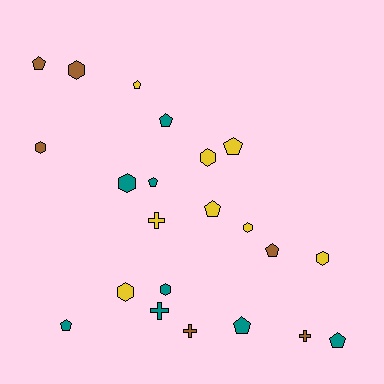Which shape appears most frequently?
Pentagon, with 10 objects.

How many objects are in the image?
There are 22 objects.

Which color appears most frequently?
Yellow, with 8 objects.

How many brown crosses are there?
There are 2 brown crosses.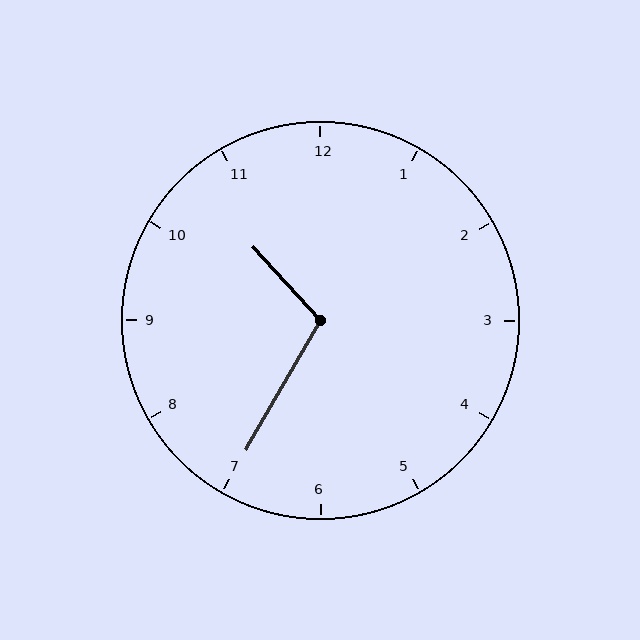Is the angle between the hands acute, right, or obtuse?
It is obtuse.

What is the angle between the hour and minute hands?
Approximately 108 degrees.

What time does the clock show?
10:35.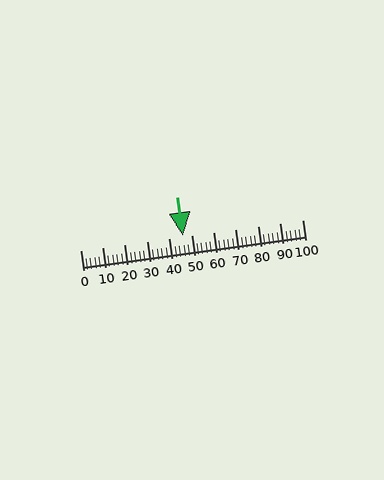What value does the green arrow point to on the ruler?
The green arrow points to approximately 46.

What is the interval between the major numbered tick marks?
The major tick marks are spaced 10 units apart.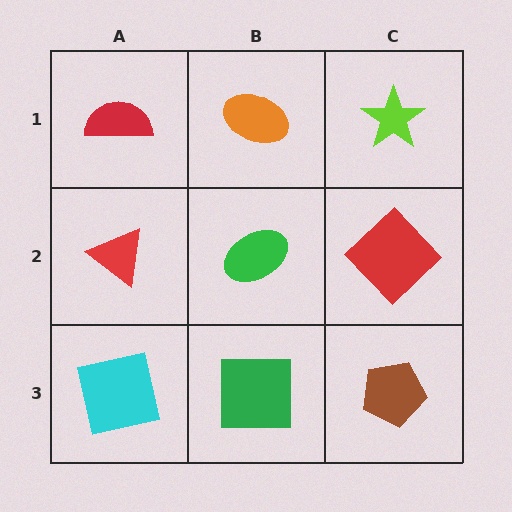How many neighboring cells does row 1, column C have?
2.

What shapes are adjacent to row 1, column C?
A red diamond (row 2, column C), an orange ellipse (row 1, column B).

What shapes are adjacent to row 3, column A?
A red triangle (row 2, column A), a green square (row 3, column B).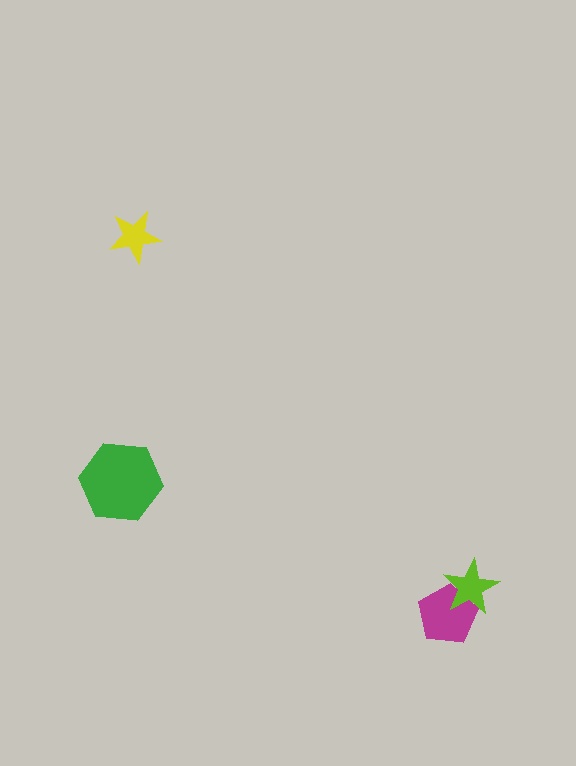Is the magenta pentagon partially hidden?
Yes, it is partially covered by another shape.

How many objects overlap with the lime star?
1 object overlaps with the lime star.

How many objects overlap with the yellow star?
0 objects overlap with the yellow star.